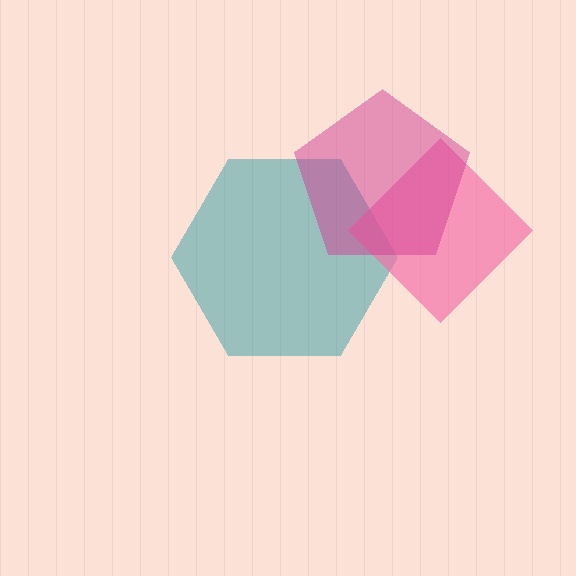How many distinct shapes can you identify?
There are 3 distinct shapes: a teal hexagon, a pink diamond, a magenta pentagon.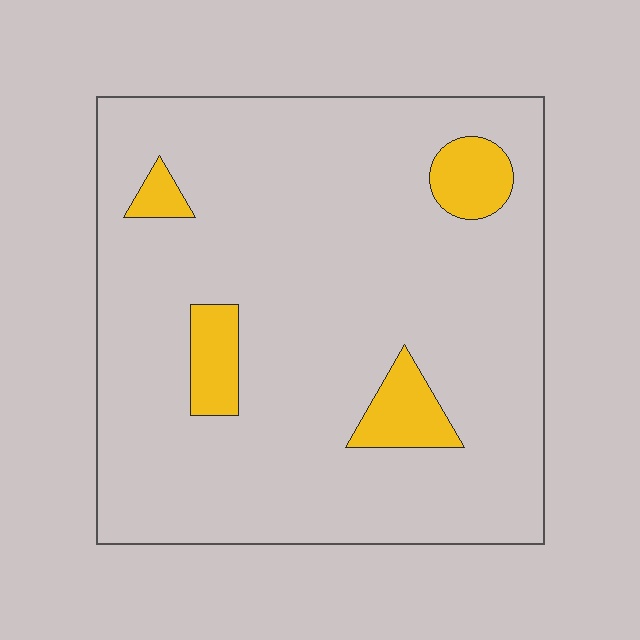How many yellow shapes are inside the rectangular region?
4.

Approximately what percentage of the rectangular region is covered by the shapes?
Approximately 10%.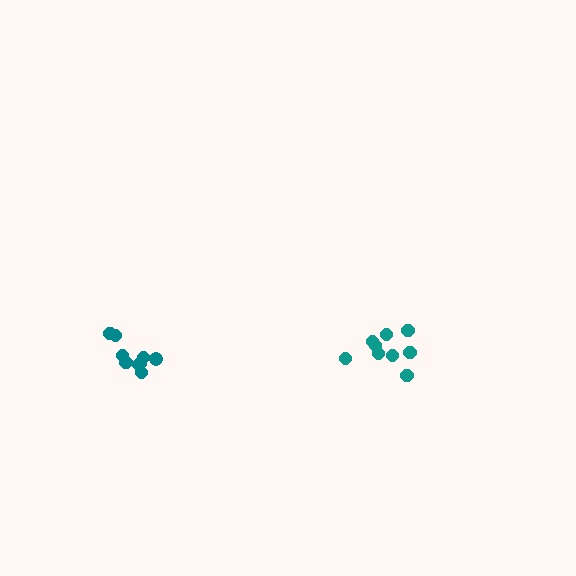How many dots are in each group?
Group 1: 9 dots, Group 2: 9 dots (18 total).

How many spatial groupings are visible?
There are 2 spatial groupings.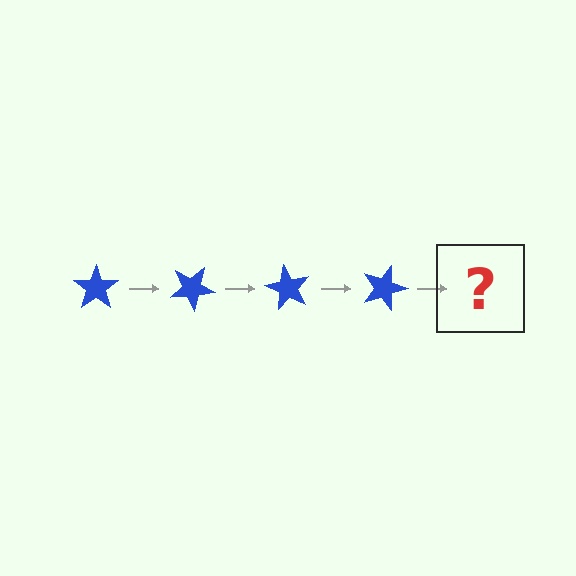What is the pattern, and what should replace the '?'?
The pattern is that the star rotates 30 degrees each step. The '?' should be a blue star rotated 120 degrees.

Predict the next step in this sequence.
The next step is a blue star rotated 120 degrees.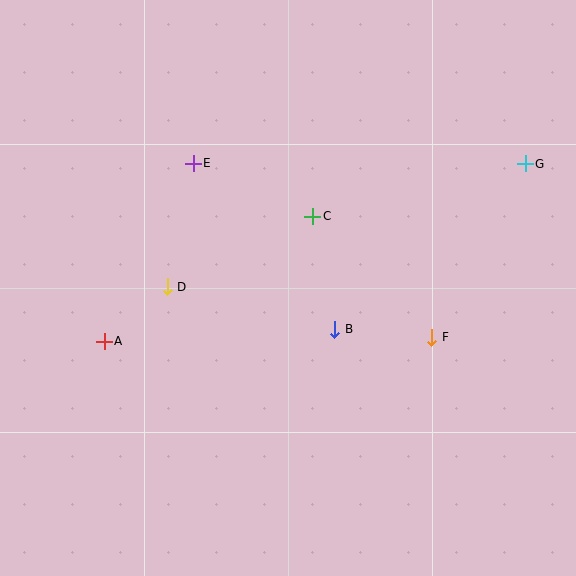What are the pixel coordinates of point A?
Point A is at (104, 341).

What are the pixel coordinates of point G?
Point G is at (525, 164).